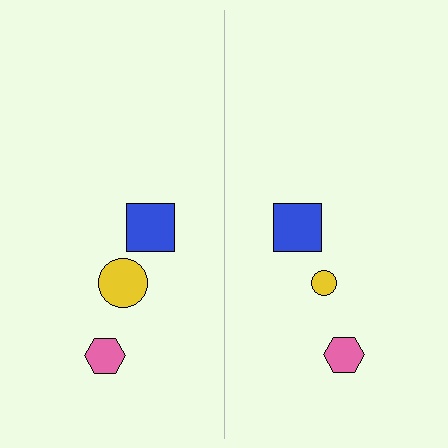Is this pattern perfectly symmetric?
No, the pattern is not perfectly symmetric. The yellow circle on the right side has a different size than its mirror counterpart.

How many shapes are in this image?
There are 6 shapes in this image.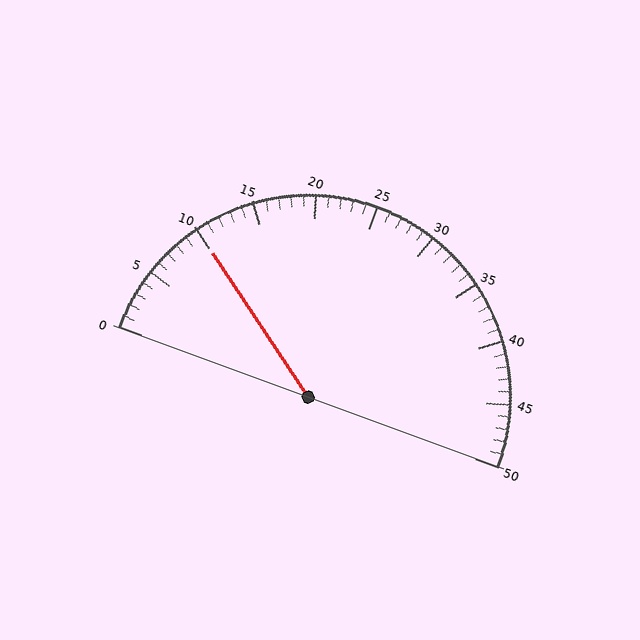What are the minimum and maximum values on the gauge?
The gauge ranges from 0 to 50.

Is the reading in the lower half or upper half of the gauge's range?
The reading is in the lower half of the range (0 to 50).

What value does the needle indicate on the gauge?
The needle indicates approximately 10.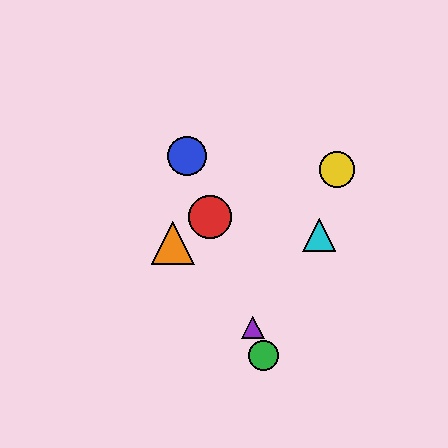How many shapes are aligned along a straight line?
4 shapes (the red circle, the blue circle, the green circle, the purple triangle) are aligned along a straight line.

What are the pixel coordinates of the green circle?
The green circle is at (264, 356).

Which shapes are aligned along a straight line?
The red circle, the blue circle, the green circle, the purple triangle are aligned along a straight line.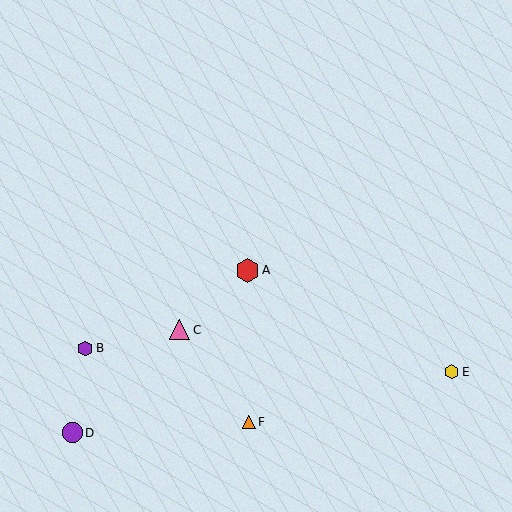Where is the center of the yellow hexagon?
The center of the yellow hexagon is at (452, 372).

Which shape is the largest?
The red hexagon (labeled A) is the largest.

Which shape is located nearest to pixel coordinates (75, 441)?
The purple circle (labeled D) at (72, 433) is nearest to that location.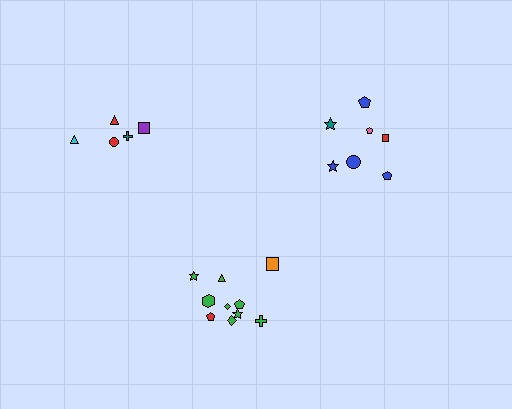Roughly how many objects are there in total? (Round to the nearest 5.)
Roughly 20 objects in total.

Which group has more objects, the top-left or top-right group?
The top-right group.